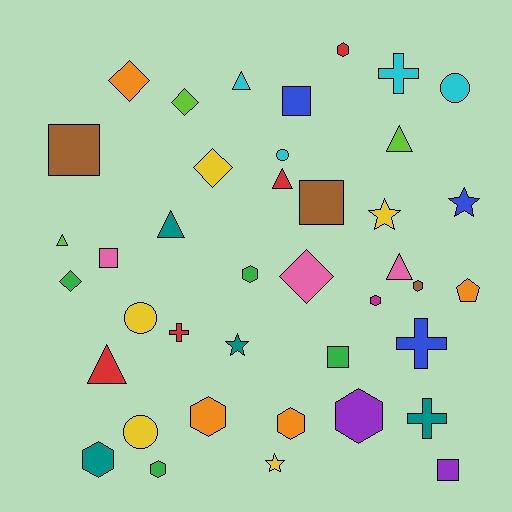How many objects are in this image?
There are 40 objects.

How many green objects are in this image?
There are 4 green objects.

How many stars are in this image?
There are 4 stars.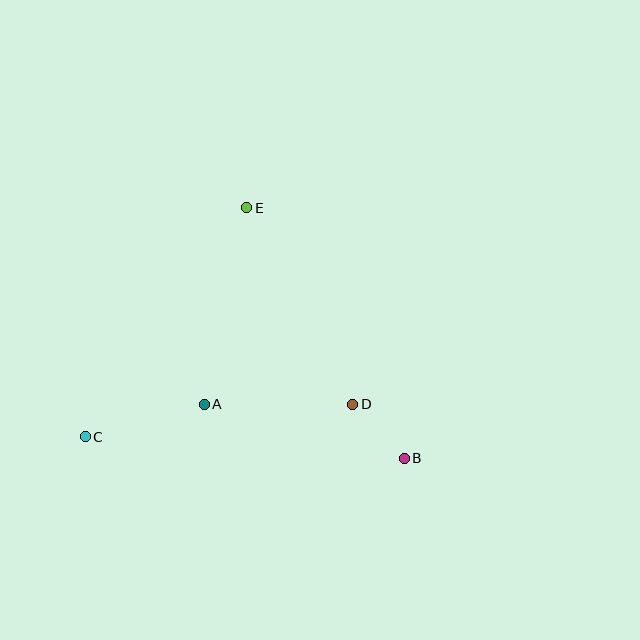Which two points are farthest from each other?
Points B and C are farthest from each other.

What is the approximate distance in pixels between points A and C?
The distance between A and C is approximately 124 pixels.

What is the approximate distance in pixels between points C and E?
The distance between C and E is approximately 280 pixels.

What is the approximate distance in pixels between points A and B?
The distance between A and B is approximately 207 pixels.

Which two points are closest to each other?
Points B and D are closest to each other.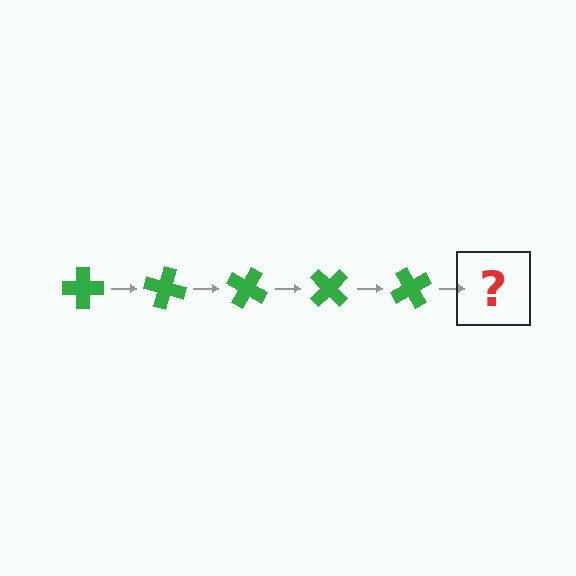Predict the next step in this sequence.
The next step is a green cross rotated 75 degrees.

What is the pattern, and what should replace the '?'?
The pattern is that the cross rotates 15 degrees each step. The '?' should be a green cross rotated 75 degrees.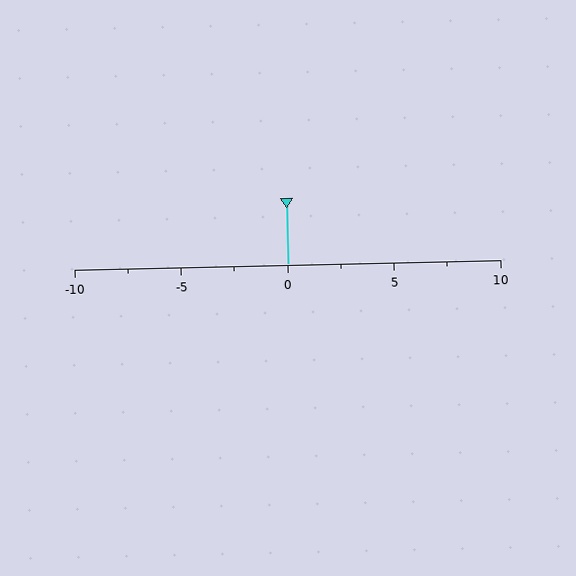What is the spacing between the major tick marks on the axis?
The major ticks are spaced 5 apart.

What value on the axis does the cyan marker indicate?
The marker indicates approximately 0.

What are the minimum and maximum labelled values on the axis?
The axis runs from -10 to 10.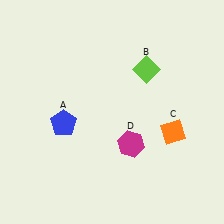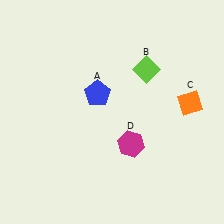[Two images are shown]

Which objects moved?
The objects that moved are: the blue pentagon (A), the orange diamond (C).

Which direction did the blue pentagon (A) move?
The blue pentagon (A) moved right.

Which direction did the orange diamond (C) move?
The orange diamond (C) moved up.